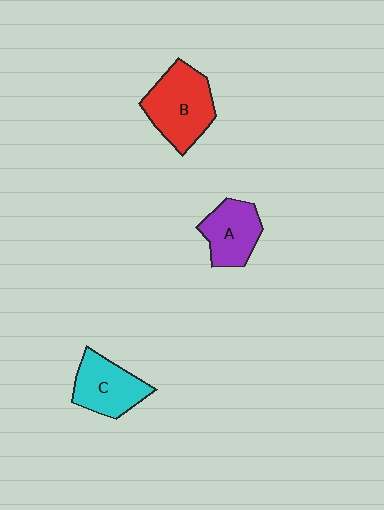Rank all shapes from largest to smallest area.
From largest to smallest: B (red), C (cyan), A (purple).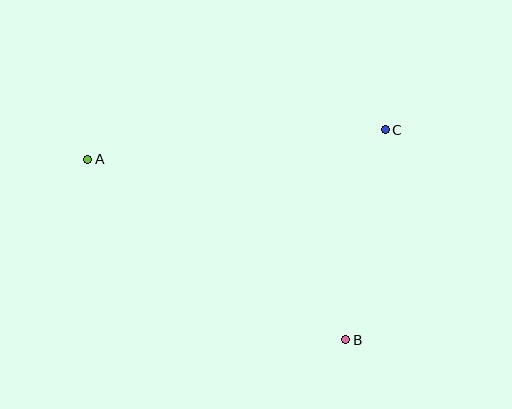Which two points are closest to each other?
Points B and C are closest to each other.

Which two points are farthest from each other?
Points A and B are farthest from each other.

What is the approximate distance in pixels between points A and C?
The distance between A and C is approximately 299 pixels.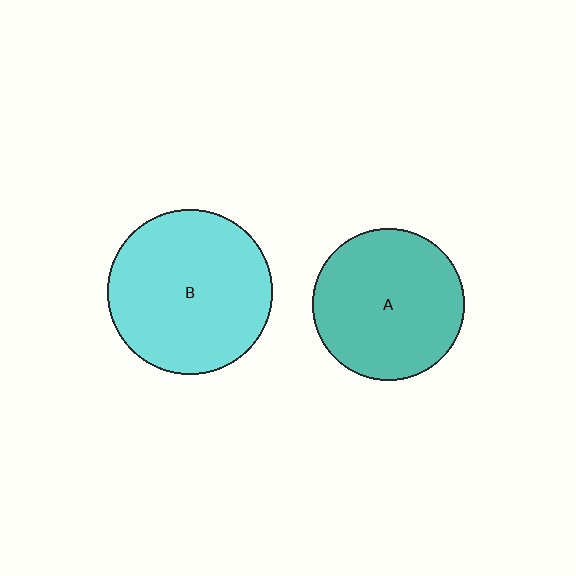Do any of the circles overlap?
No, none of the circles overlap.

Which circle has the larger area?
Circle B (cyan).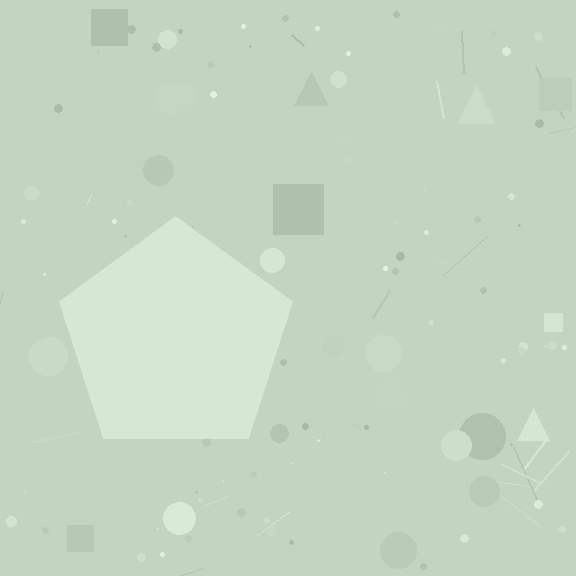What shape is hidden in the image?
A pentagon is hidden in the image.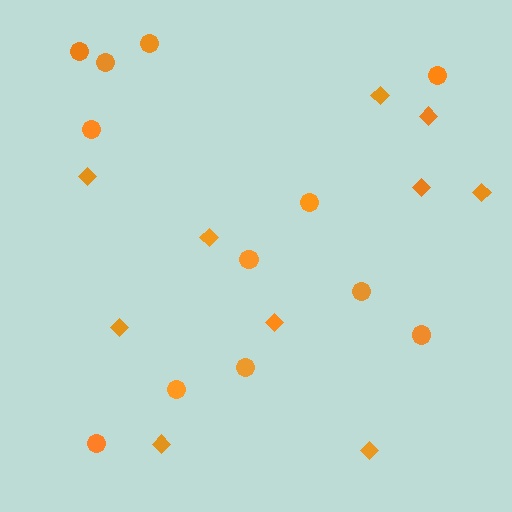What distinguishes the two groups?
There are 2 groups: one group of diamonds (10) and one group of circles (12).